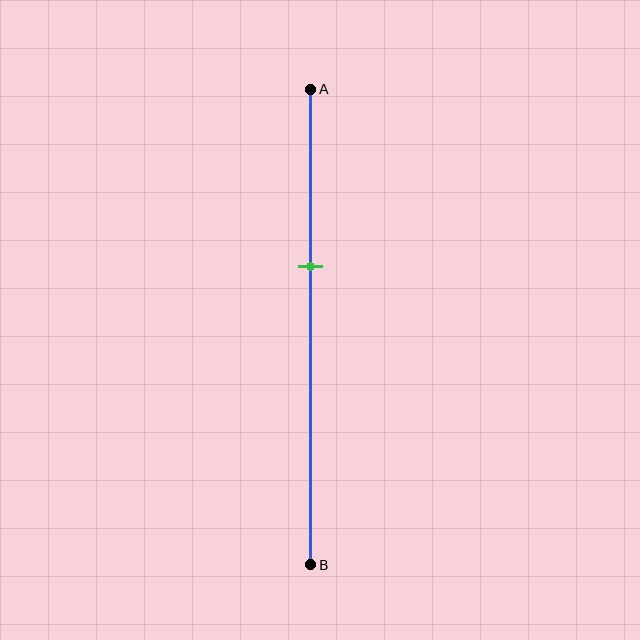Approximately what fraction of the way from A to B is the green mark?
The green mark is approximately 35% of the way from A to B.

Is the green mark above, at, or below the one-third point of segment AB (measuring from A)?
The green mark is below the one-third point of segment AB.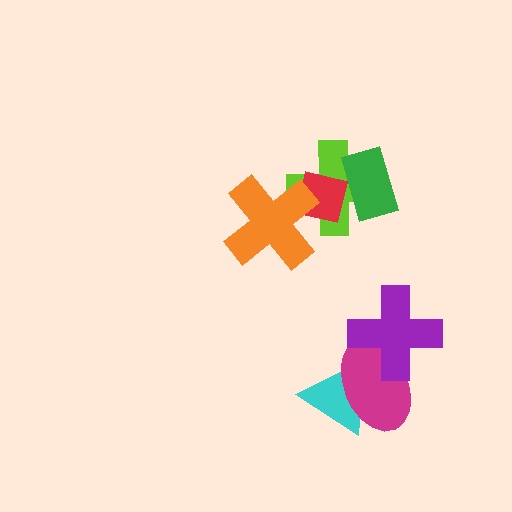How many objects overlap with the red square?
3 objects overlap with the red square.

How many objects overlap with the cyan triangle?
1 object overlaps with the cyan triangle.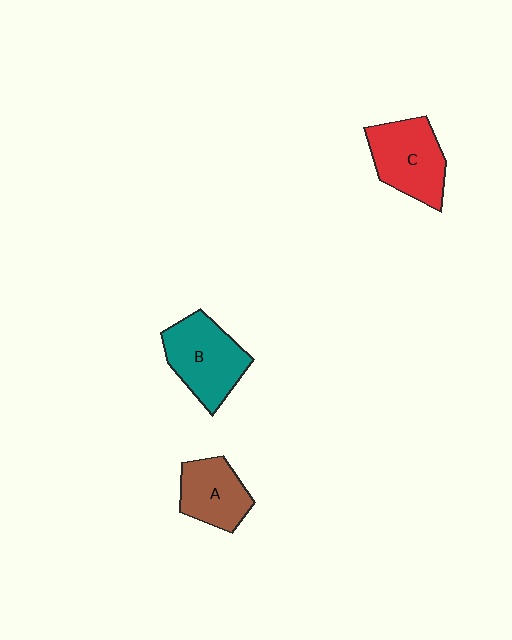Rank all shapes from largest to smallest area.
From largest to smallest: B (teal), C (red), A (brown).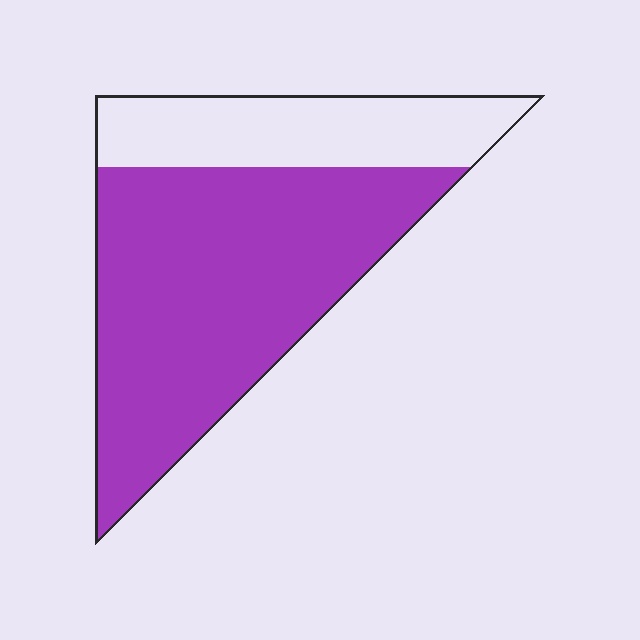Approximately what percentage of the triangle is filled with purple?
Approximately 70%.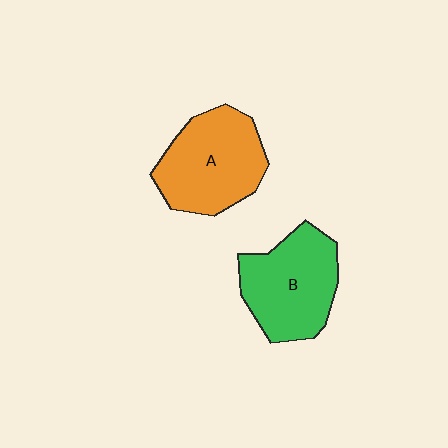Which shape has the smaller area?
Shape B (green).